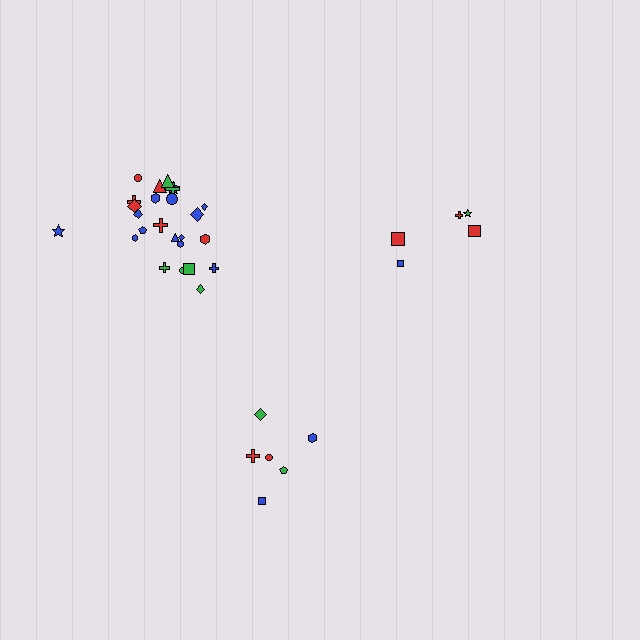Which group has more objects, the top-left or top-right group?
The top-left group.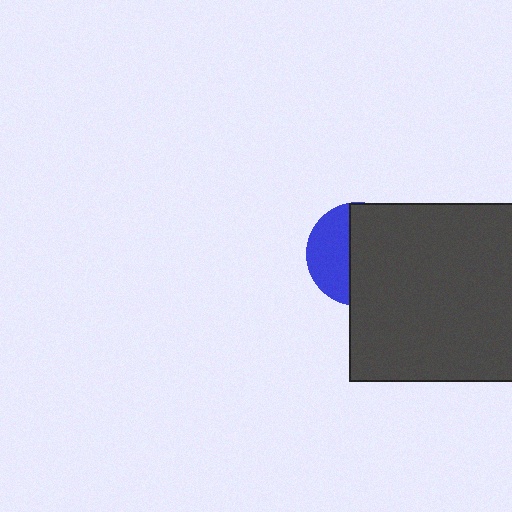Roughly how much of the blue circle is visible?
A small part of it is visible (roughly 40%).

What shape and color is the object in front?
The object in front is a dark gray square.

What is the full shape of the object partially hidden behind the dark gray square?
The partially hidden object is a blue circle.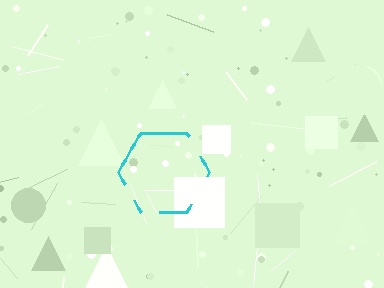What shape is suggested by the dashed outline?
The dashed outline suggests a hexagon.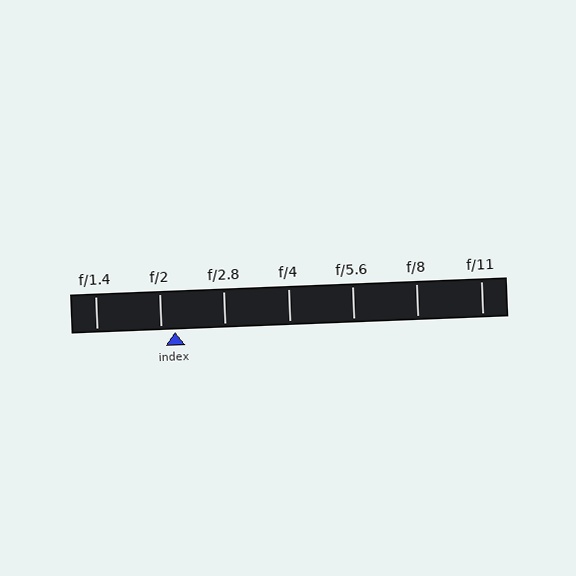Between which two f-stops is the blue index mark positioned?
The index mark is between f/2 and f/2.8.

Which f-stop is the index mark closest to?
The index mark is closest to f/2.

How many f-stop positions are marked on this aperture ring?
There are 7 f-stop positions marked.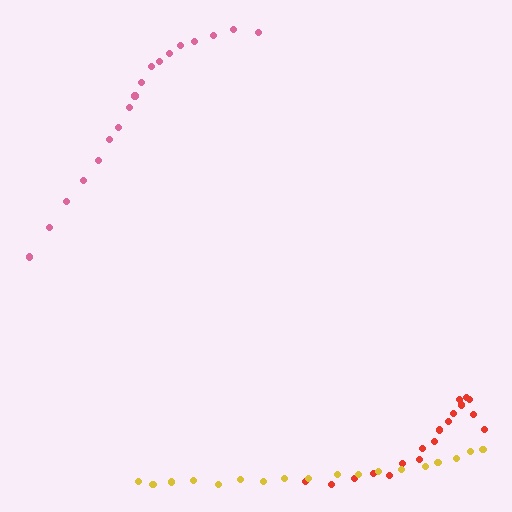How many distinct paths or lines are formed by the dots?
There are 3 distinct paths.